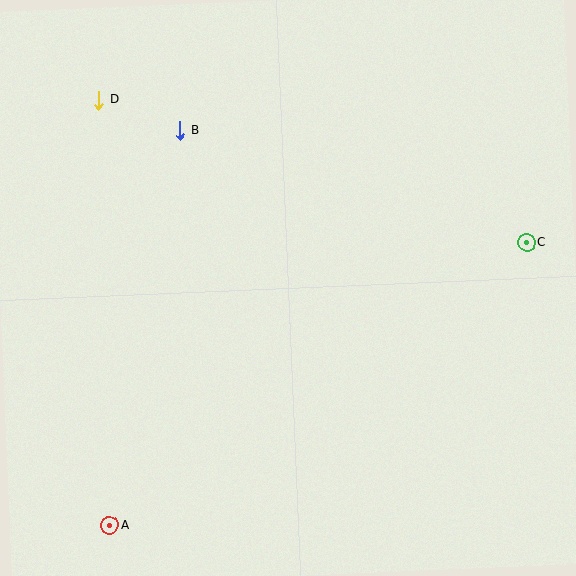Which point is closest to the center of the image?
Point B at (180, 131) is closest to the center.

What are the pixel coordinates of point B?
Point B is at (180, 131).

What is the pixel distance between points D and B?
The distance between D and B is 87 pixels.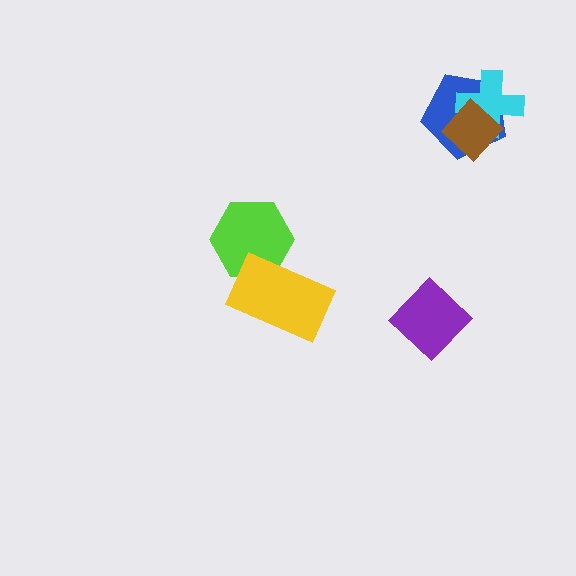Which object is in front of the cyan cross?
The brown diamond is in front of the cyan cross.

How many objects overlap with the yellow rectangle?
1 object overlaps with the yellow rectangle.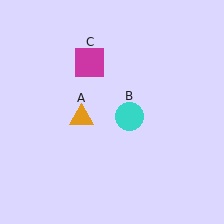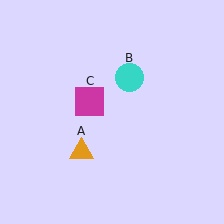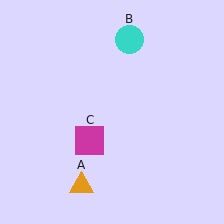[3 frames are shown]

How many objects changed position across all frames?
3 objects changed position: orange triangle (object A), cyan circle (object B), magenta square (object C).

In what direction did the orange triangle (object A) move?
The orange triangle (object A) moved down.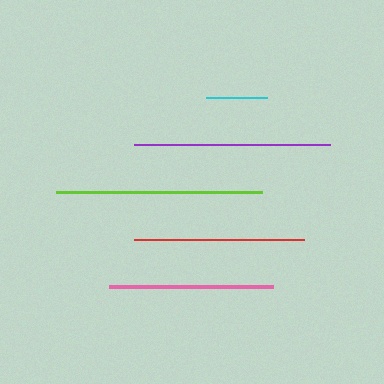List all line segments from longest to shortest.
From longest to shortest: lime, purple, red, pink, cyan.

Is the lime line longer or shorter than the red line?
The lime line is longer than the red line.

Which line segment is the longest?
The lime line is the longest at approximately 205 pixels.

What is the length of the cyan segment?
The cyan segment is approximately 60 pixels long.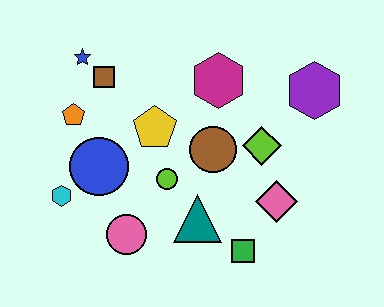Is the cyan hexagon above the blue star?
No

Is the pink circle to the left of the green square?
Yes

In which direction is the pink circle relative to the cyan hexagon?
The pink circle is to the right of the cyan hexagon.